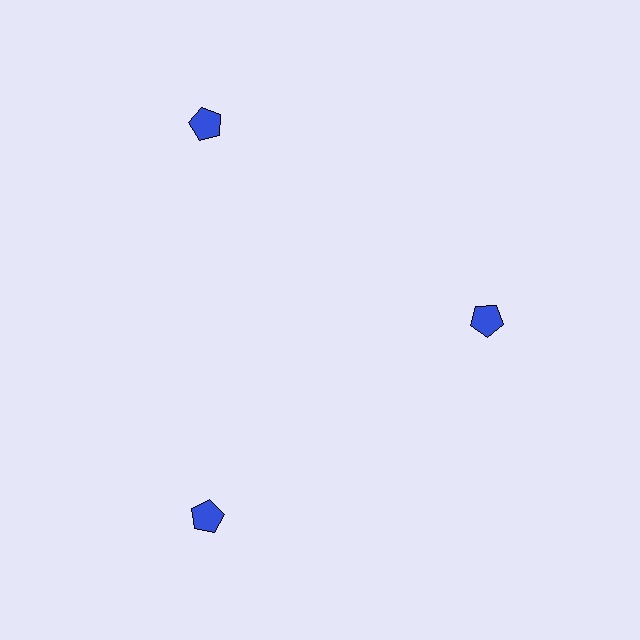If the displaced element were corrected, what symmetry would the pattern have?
It would have 3-fold rotational symmetry — the pattern would map onto itself every 120 degrees.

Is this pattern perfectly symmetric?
No. The 3 blue pentagons are arranged in a ring, but one element near the 3 o'clock position is pulled inward toward the center, breaking the 3-fold rotational symmetry.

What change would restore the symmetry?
The symmetry would be restored by moving it outward, back onto the ring so that all 3 pentagons sit at equal angles and equal distance from the center.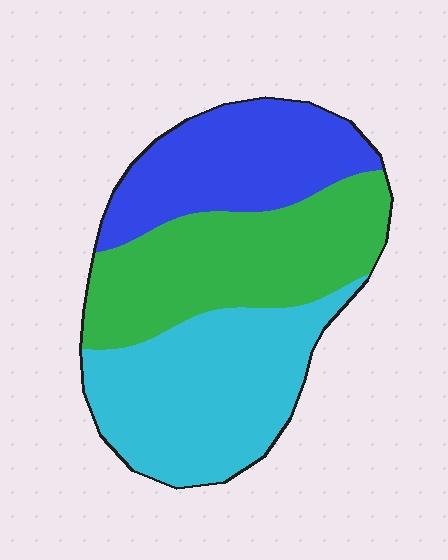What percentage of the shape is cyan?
Cyan takes up between a third and a half of the shape.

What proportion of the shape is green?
Green covers roughly 35% of the shape.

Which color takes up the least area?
Blue, at roughly 25%.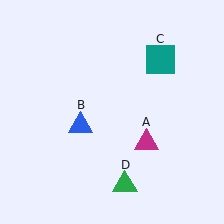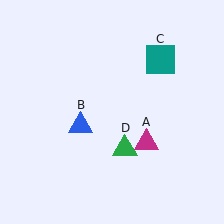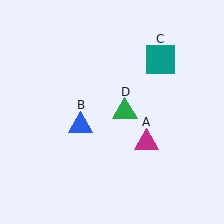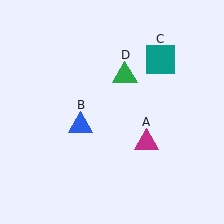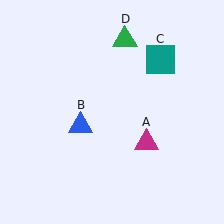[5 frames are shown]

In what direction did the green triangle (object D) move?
The green triangle (object D) moved up.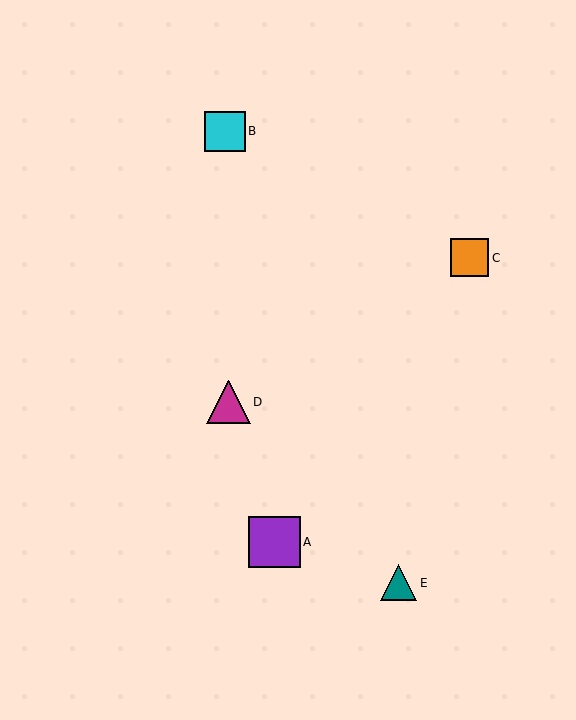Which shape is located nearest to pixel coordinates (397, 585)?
The teal triangle (labeled E) at (398, 583) is nearest to that location.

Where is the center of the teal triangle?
The center of the teal triangle is at (398, 583).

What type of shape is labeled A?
Shape A is a purple square.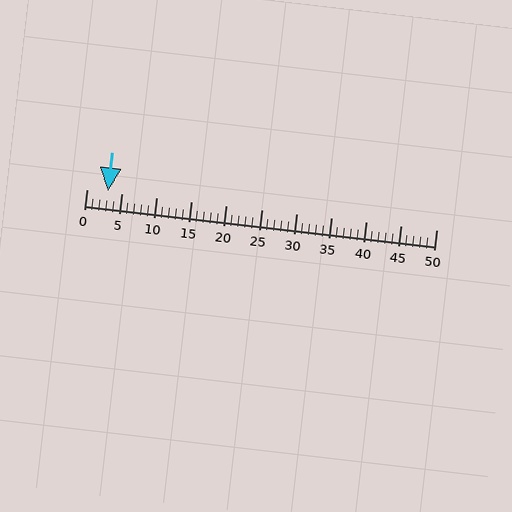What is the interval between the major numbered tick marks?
The major tick marks are spaced 5 units apart.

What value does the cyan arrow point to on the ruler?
The cyan arrow points to approximately 3.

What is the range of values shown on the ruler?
The ruler shows values from 0 to 50.